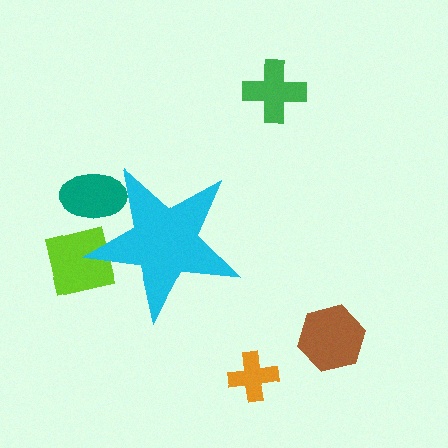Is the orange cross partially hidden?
No, the orange cross is fully visible.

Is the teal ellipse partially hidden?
Yes, the teal ellipse is partially hidden behind the cyan star.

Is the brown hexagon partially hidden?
No, the brown hexagon is fully visible.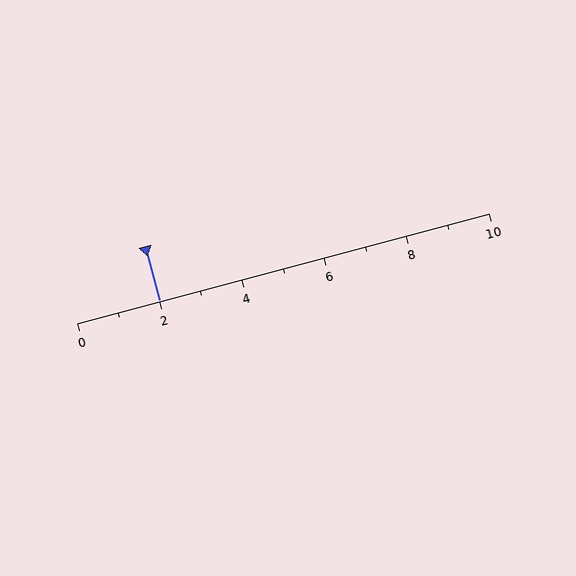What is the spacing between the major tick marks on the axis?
The major ticks are spaced 2 apart.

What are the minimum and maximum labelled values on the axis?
The axis runs from 0 to 10.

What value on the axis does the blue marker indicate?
The marker indicates approximately 2.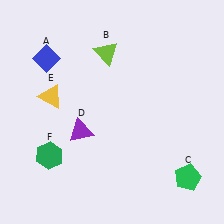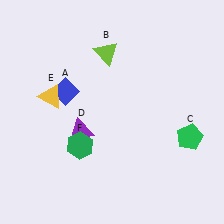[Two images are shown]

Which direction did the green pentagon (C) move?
The green pentagon (C) moved up.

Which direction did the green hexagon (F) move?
The green hexagon (F) moved right.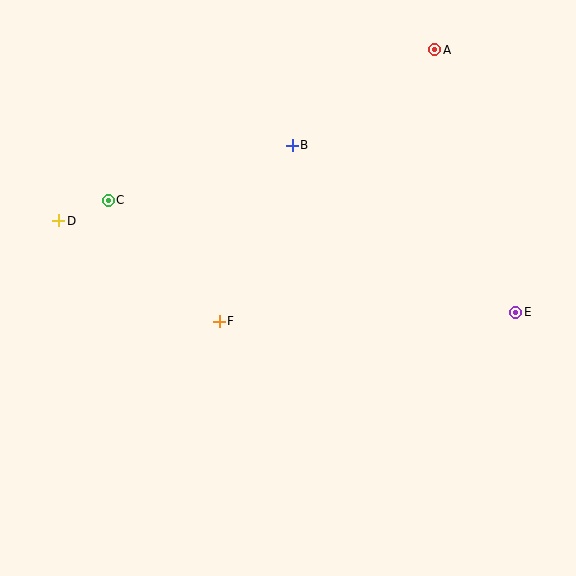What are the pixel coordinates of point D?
Point D is at (59, 221).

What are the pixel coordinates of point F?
Point F is at (219, 321).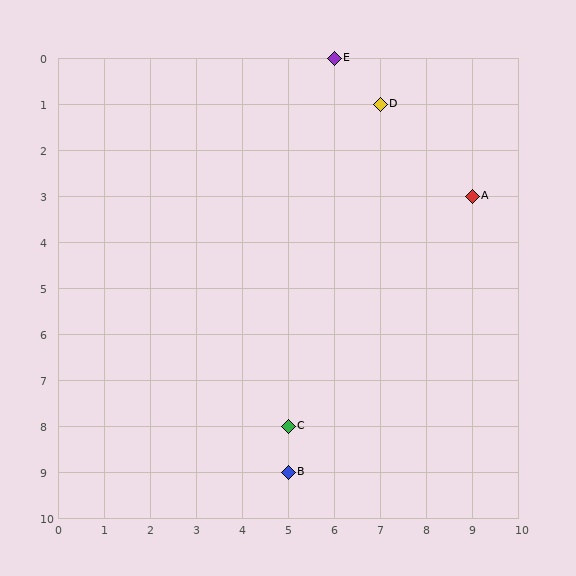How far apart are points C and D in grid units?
Points C and D are 2 columns and 7 rows apart (about 7.3 grid units diagonally).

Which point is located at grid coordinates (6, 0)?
Point E is at (6, 0).